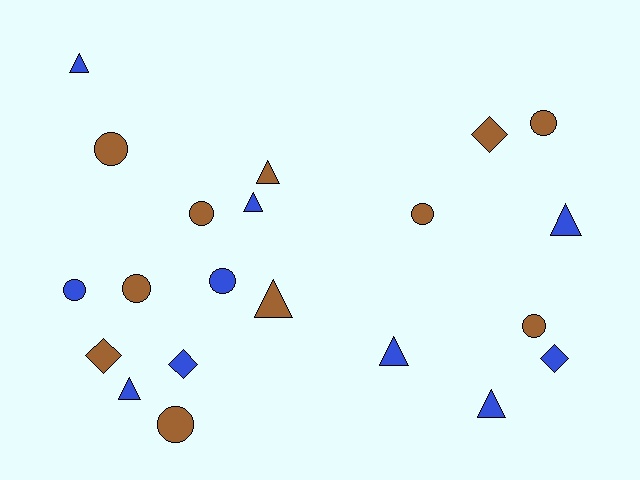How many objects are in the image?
There are 21 objects.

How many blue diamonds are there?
There are 2 blue diamonds.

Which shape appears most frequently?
Circle, with 9 objects.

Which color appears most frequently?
Brown, with 11 objects.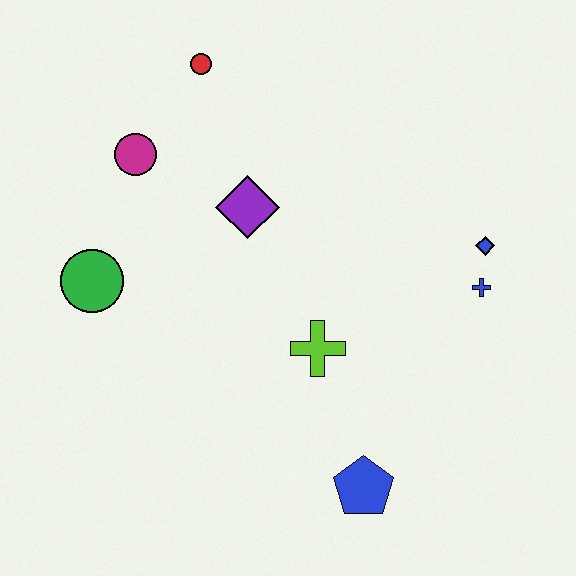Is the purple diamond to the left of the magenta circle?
No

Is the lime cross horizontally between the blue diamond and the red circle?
Yes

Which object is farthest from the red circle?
The blue pentagon is farthest from the red circle.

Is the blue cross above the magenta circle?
No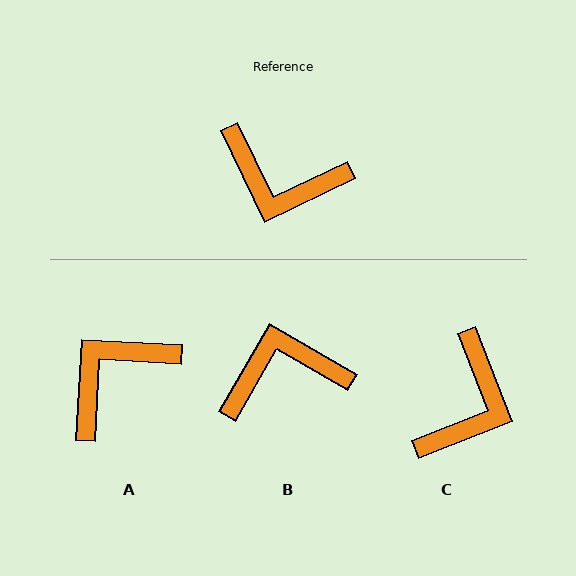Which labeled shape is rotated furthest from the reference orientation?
B, about 146 degrees away.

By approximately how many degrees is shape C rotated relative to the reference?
Approximately 86 degrees counter-clockwise.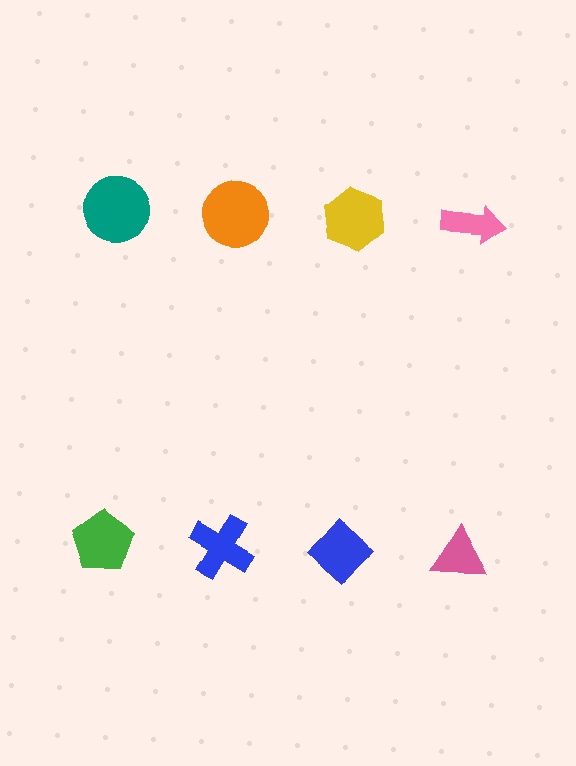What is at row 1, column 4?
A pink arrow.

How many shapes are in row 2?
4 shapes.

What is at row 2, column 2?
A blue cross.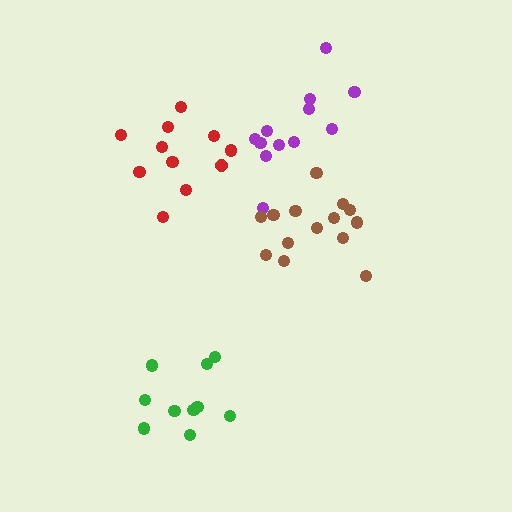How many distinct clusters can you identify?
There are 4 distinct clusters.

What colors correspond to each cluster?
The clusters are colored: red, purple, green, brown.